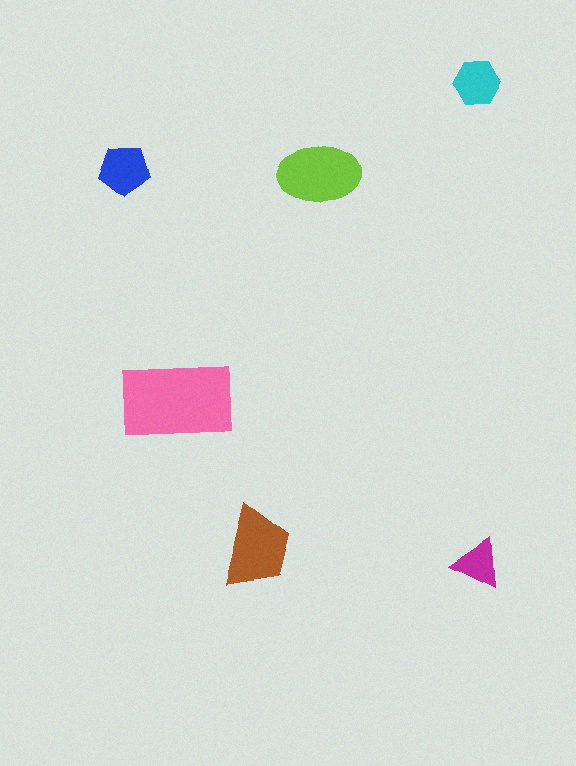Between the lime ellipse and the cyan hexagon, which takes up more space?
The lime ellipse.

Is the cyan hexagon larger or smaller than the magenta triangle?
Larger.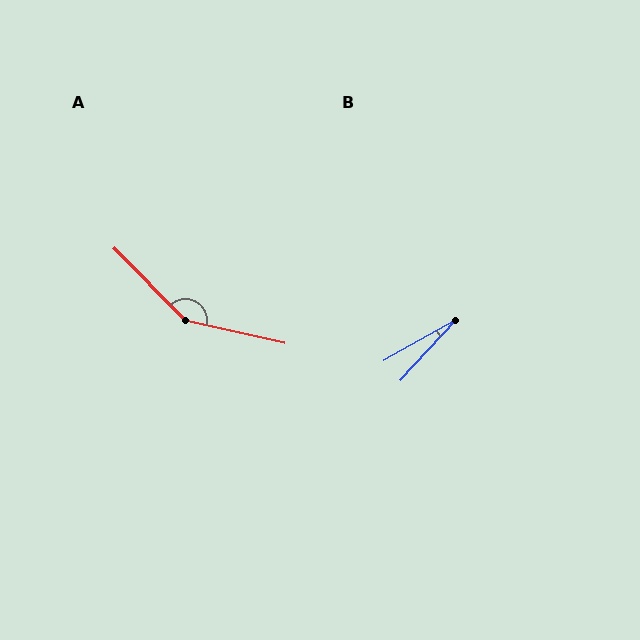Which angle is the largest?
A, at approximately 147 degrees.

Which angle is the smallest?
B, at approximately 18 degrees.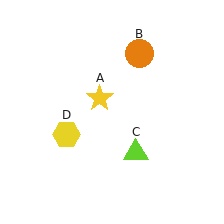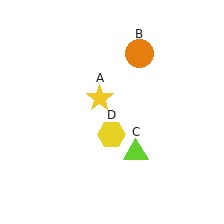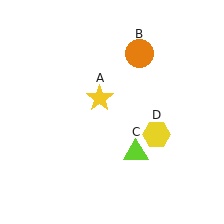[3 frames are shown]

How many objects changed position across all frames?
1 object changed position: yellow hexagon (object D).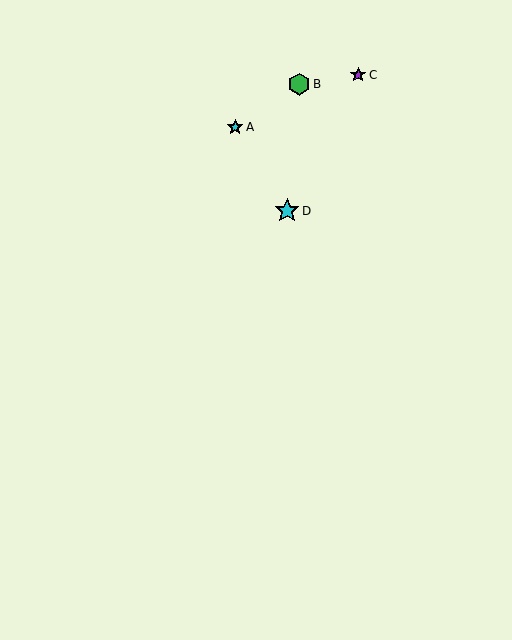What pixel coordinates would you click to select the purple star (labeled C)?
Click at (358, 75) to select the purple star C.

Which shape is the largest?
The cyan star (labeled D) is the largest.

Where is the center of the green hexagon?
The center of the green hexagon is at (299, 84).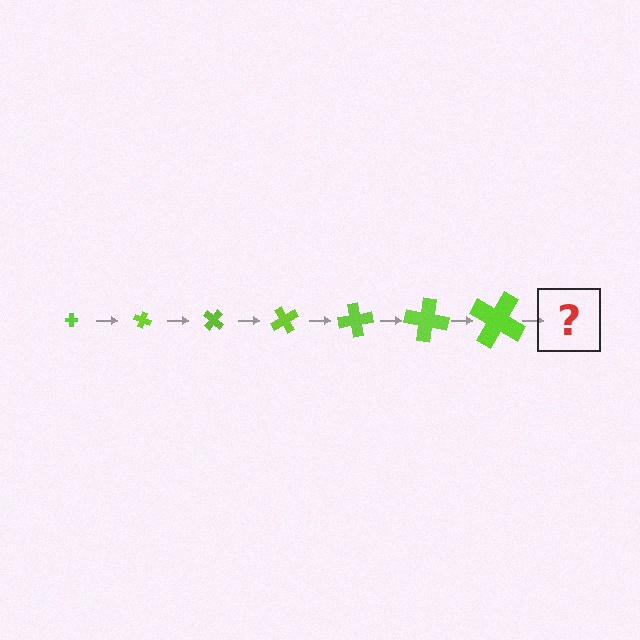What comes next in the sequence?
The next element should be a cross, larger than the previous one and rotated 140 degrees from the start.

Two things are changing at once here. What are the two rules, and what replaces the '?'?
The two rules are that the cross grows larger each step and it rotates 20 degrees each step. The '?' should be a cross, larger than the previous one and rotated 140 degrees from the start.